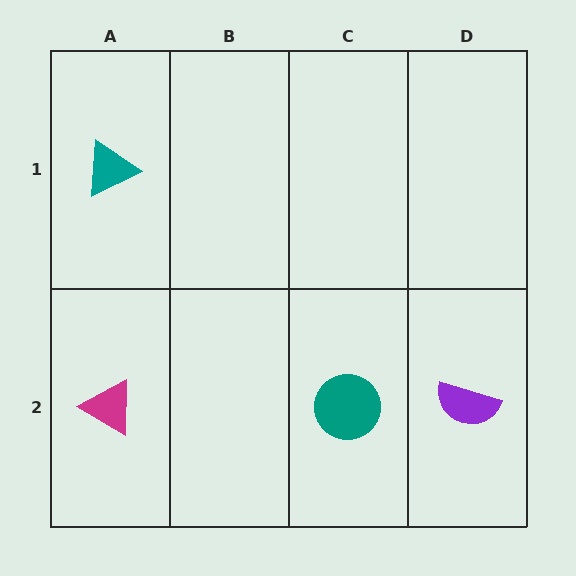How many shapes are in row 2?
3 shapes.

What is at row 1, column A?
A teal triangle.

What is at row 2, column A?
A magenta triangle.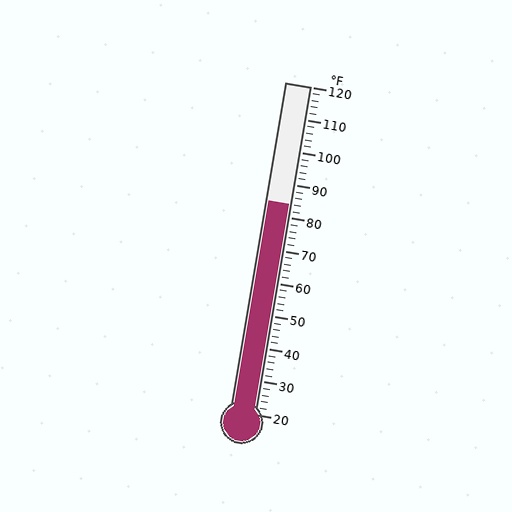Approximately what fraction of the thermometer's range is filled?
The thermometer is filled to approximately 65% of its range.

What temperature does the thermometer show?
The thermometer shows approximately 84°F.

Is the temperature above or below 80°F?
The temperature is above 80°F.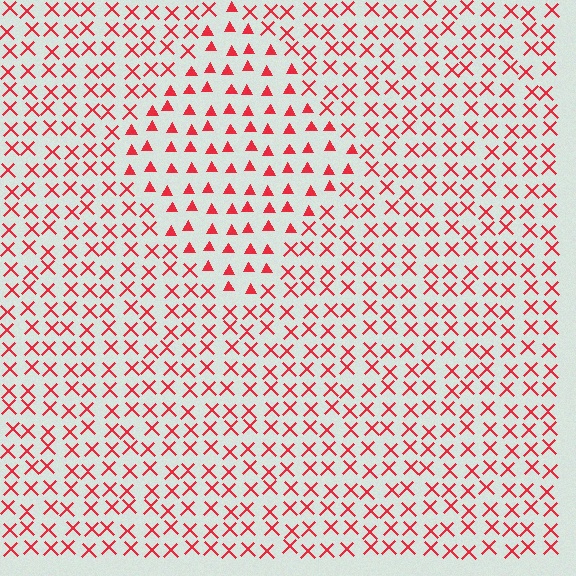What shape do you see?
I see a diamond.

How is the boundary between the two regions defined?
The boundary is defined by a change in element shape: triangles inside vs. X marks outside. All elements share the same color and spacing.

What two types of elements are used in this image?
The image uses triangles inside the diamond region and X marks outside it.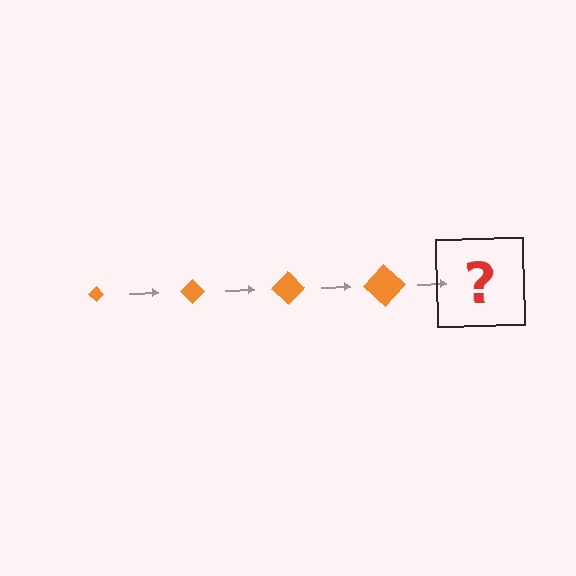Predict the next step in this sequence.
The next step is an orange diamond, larger than the previous one.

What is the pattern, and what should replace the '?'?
The pattern is that the diamond gets progressively larger each step. The '?' should be an orange diamond, larger than the previous one.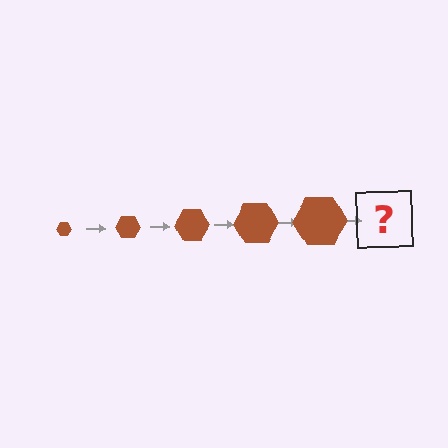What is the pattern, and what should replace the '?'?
The pattern is that the hexagon gets progressively larger each step. The '?' should be a brown hexagon, larger than the previous one.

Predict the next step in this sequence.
The next step is a brown hexagon, larger than the previous one.